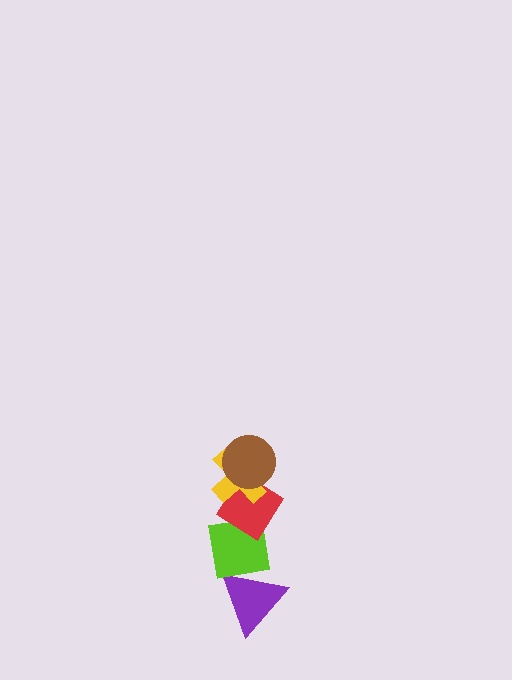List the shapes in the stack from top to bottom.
From top to bottom: the brown circle, the yellow cross, the red diamond, the lime square, the purple triangle.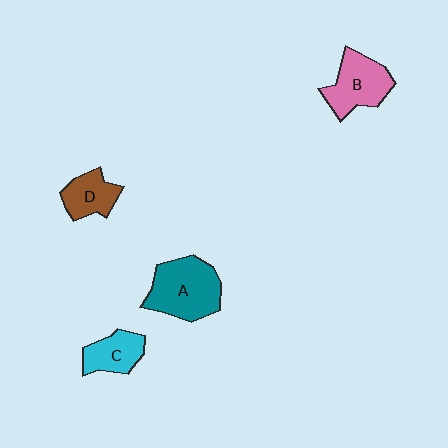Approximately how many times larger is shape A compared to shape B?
Approximately 1.3 times.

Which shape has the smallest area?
Shape D (brown).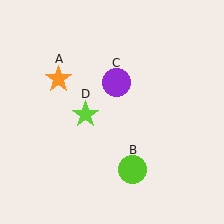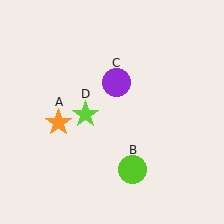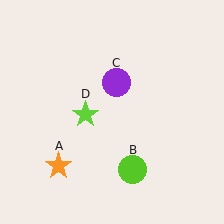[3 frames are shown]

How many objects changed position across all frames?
1 object changed position: orange star (object A).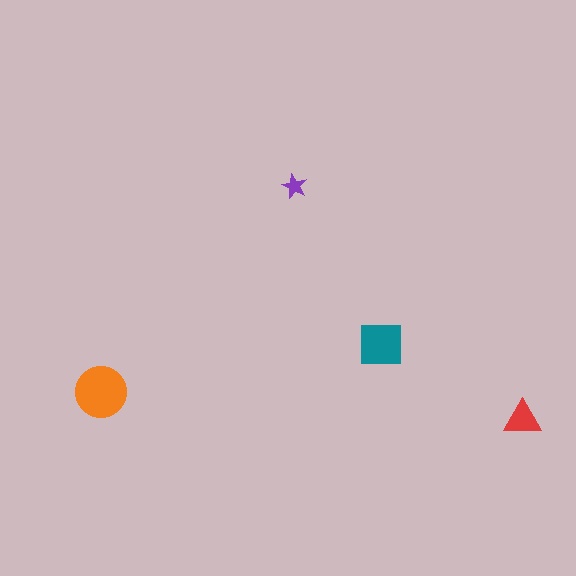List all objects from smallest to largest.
The purple star, the red triangle, the teal square, the orange circle.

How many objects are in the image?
There are 4 objects in the image.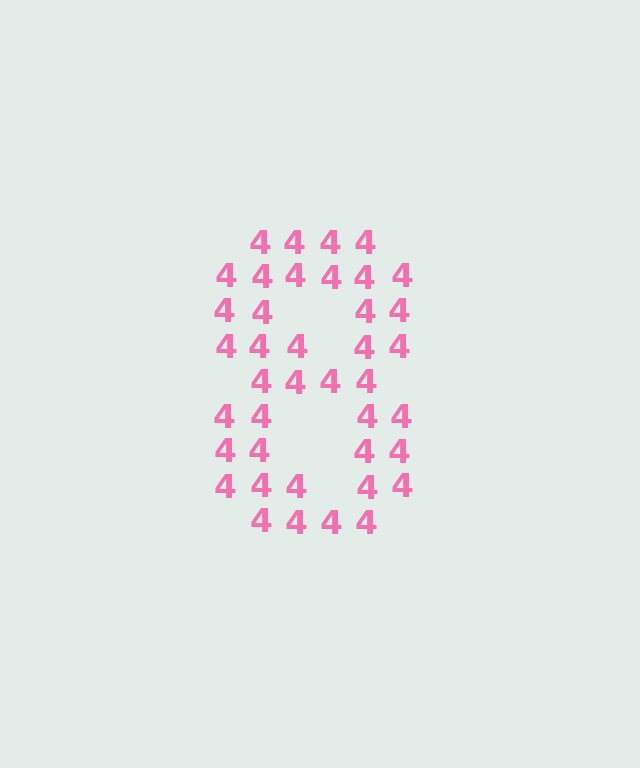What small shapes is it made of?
It is made of small digit 4's.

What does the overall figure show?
The overall figure shows the digit 8.